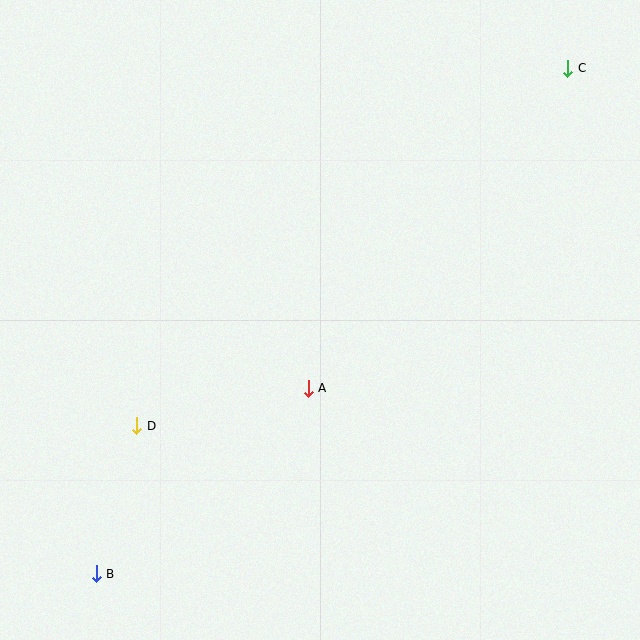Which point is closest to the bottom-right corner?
Point A is closest to the bottom-right corner.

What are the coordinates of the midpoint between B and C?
The midpoint between B and C is at (332, 321).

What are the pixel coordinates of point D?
Point D is at (137, 426).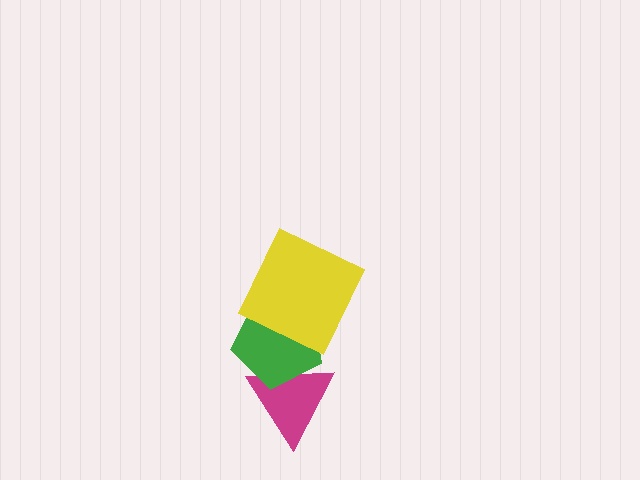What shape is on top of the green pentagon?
The yellow square is on top of the green pentagon.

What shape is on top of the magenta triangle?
The green pentagon is on top of the magenta triangle.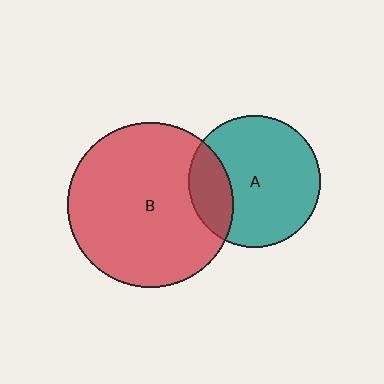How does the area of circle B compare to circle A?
Approximately 1.6 times.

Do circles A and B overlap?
Yes.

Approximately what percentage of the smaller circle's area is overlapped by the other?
Approximately 20%.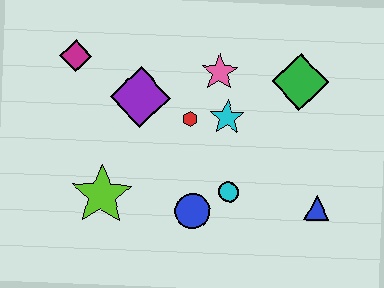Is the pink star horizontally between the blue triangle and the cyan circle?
No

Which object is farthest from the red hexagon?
The blue triangle is farthest from the red hexagon.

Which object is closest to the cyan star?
The red hexagon is closest to the cyan star.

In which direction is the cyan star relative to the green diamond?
The cyan star is to the left of the green diamond.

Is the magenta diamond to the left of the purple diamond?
Yes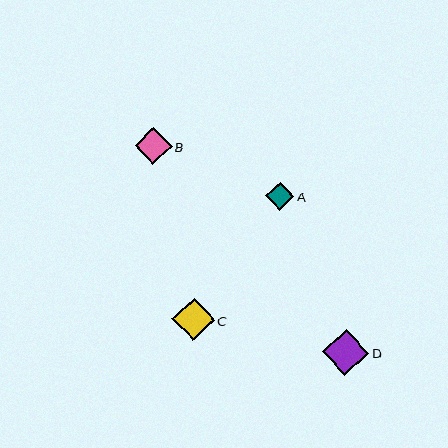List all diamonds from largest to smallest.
From largest to smallest: D, C, B, A.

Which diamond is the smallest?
Diamond A is the smallest with a size of approximately 28 pixels.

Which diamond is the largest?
Diamond D is the largest with a size of approximately 46 pixels.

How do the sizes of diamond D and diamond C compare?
Diamond D and diamond C are approximately the same size.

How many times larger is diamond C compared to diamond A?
Diamond C is approximately 1.5 times the size of diamond A.